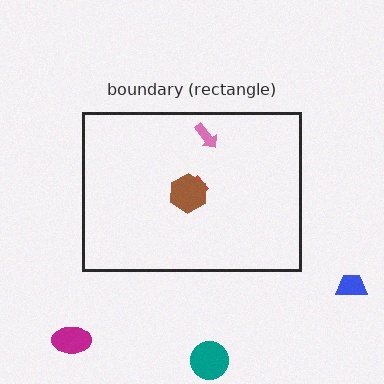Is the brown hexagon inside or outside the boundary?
Inside.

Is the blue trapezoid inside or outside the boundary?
Outside.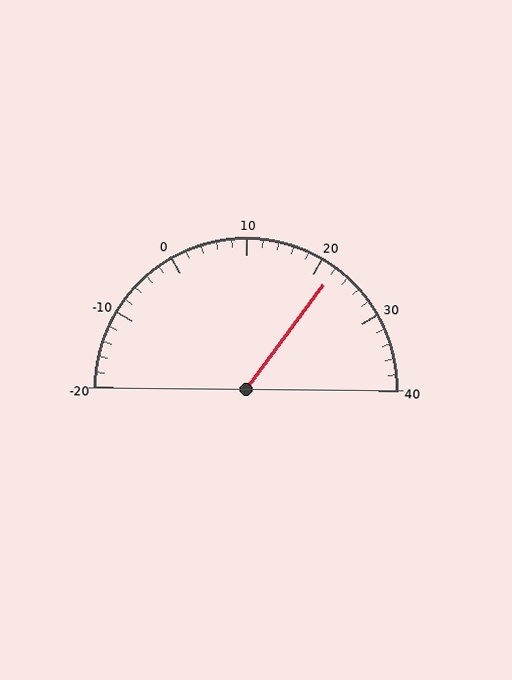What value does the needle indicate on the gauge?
The needle indicates approximately 22.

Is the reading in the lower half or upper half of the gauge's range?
The reading is in the upper half of the range (-20 to 40).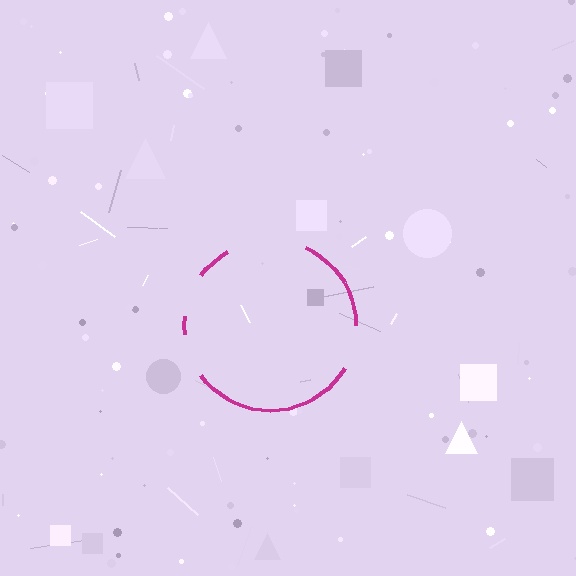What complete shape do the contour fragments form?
The contour fragments form a circle.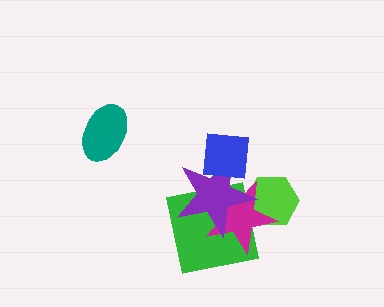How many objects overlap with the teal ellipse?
0 objects overlap with the teal ellipse.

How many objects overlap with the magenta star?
3 objects overlap with the magenta star.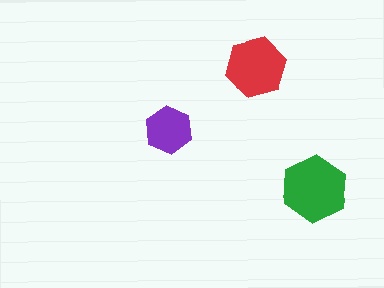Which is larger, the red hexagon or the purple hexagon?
The red one.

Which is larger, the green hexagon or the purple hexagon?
The green one.